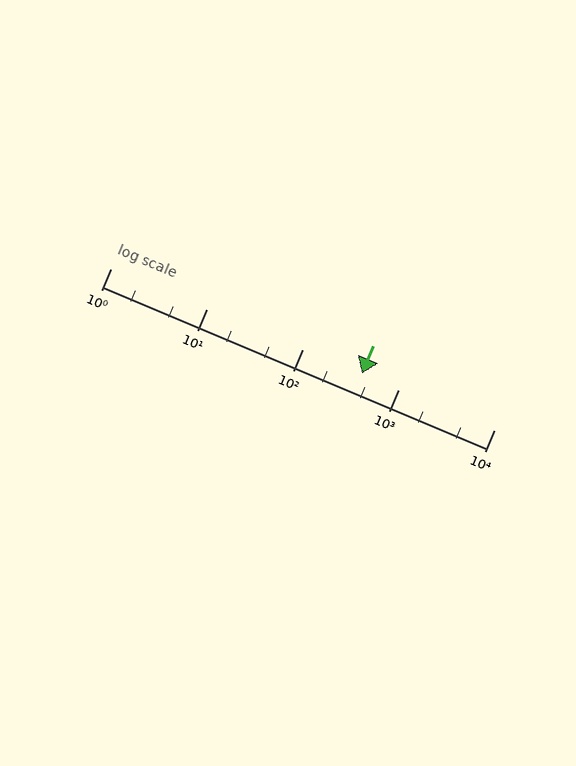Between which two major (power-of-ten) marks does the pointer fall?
The pointer is between 100 and 1000.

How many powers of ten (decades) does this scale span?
The scale spans 4 decades, from 1 to 10000.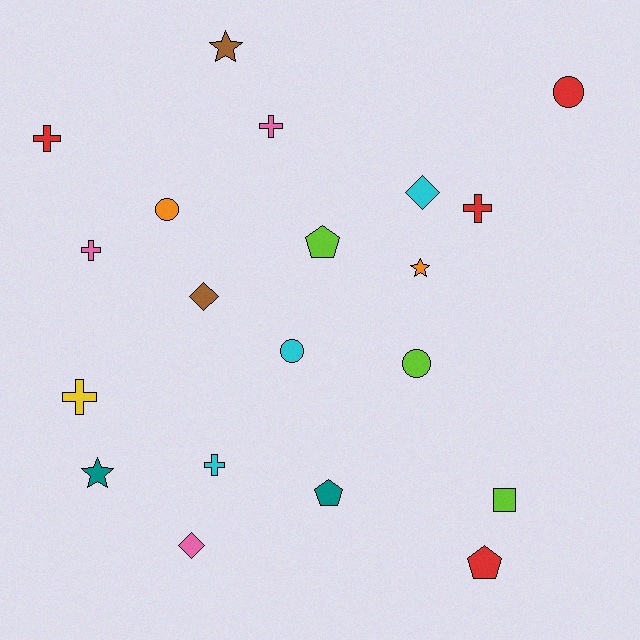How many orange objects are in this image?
There are 2 orange objects.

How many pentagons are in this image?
There are 3 pentagons.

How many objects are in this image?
There are 20 objects.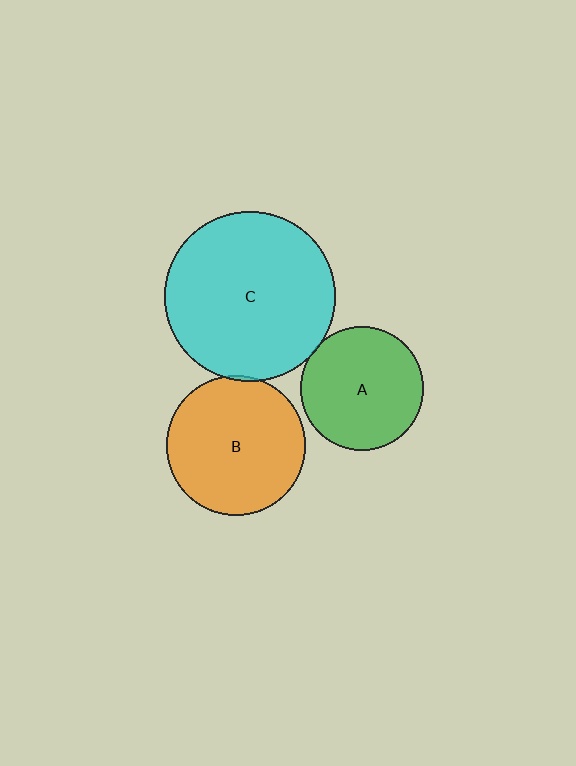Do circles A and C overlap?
Yes.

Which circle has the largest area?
Circle C (cyan).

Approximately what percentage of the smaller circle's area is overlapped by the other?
Approximately 5%.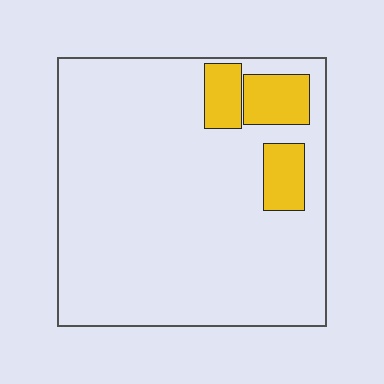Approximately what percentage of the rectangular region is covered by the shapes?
Approximately 10%.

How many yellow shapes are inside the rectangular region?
3.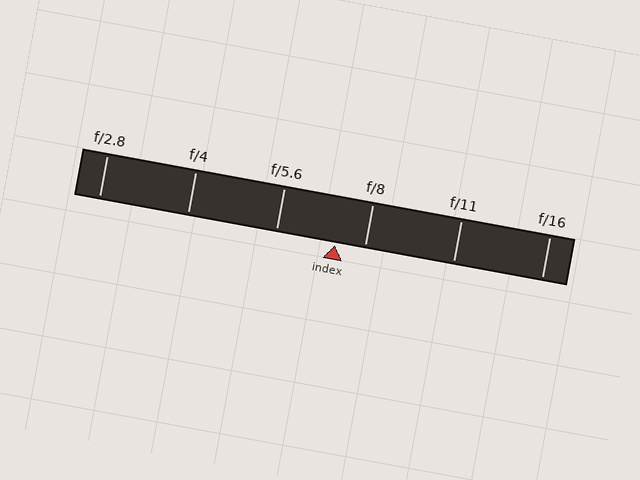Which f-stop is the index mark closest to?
The index mark is closest to f/8.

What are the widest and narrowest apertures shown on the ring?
The widest aperture shown is f/2.8 and the narrowest is f/16.